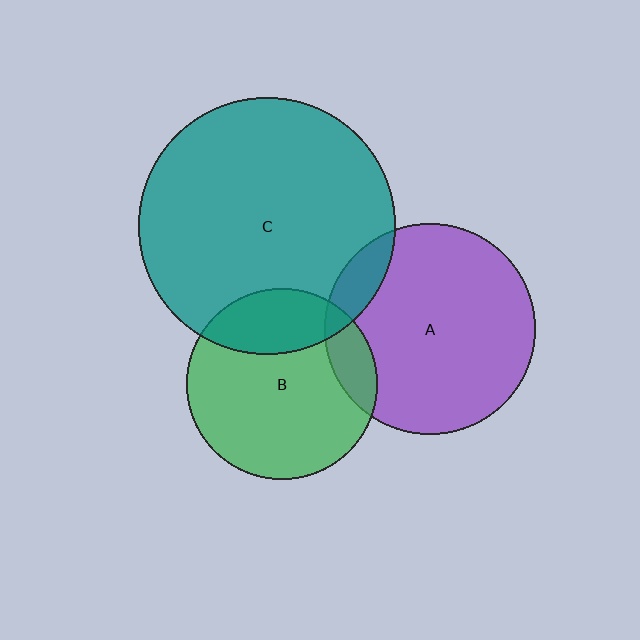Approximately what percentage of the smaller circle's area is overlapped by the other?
Approximately 10%.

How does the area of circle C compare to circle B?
Approximately 1.8 times.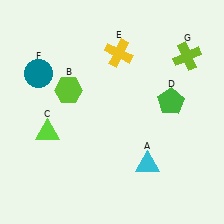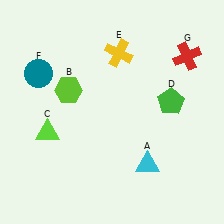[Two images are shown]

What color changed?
The cross (G) changed from lime in Image 1 to red in Image 2.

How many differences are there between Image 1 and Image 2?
There is 1 difference between the two images.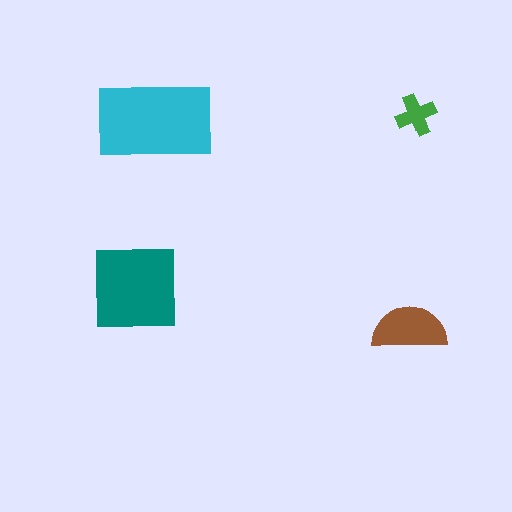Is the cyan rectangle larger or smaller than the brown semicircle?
Larger.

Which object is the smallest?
The green cross.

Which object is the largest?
The cyan rectangle.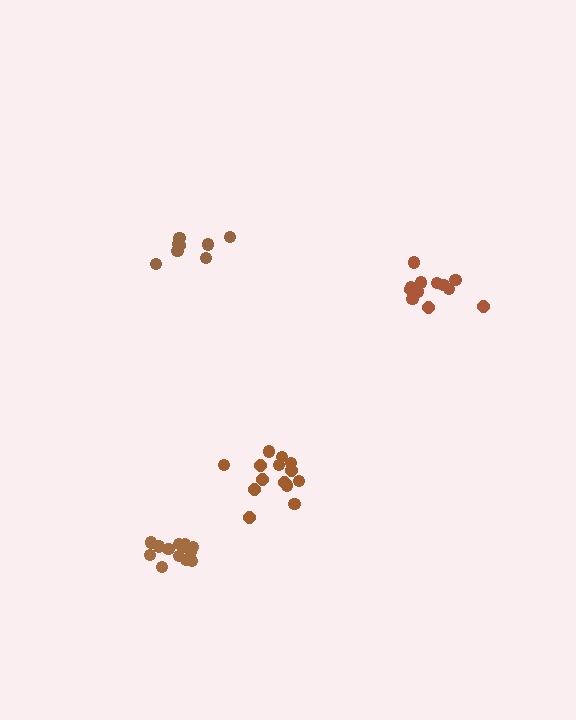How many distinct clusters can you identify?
There are 4 distinct clusters.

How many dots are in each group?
Group 1: 12 dots, Group 2: 13 dots, Group 3: 8 dots, Group 4: 14 dots (47 total).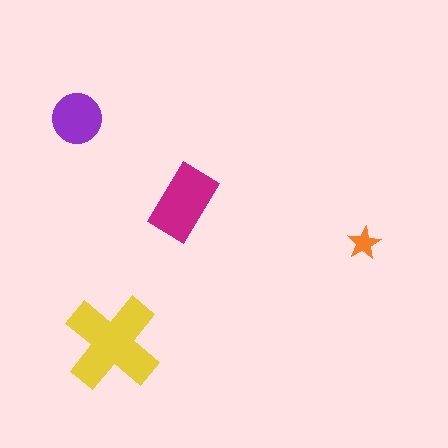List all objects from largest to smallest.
The yellow cross, the magenta rectangle, the purple circle, the orange star.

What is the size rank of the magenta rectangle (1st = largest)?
2nd.